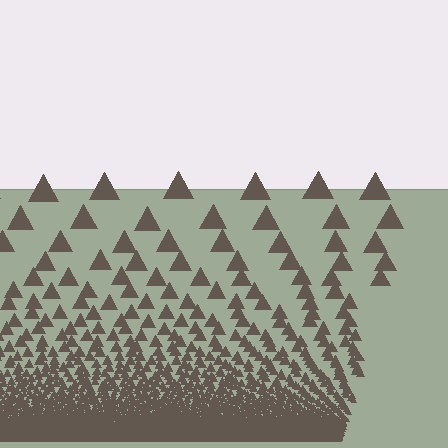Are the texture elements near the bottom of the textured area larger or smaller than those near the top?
Smaller. The gradient is inverted — elements near the bottom are smaller and denser.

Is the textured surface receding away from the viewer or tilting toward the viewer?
The surface appears to tilt toward the viewer. Texture elements get larger and sparser toward the top.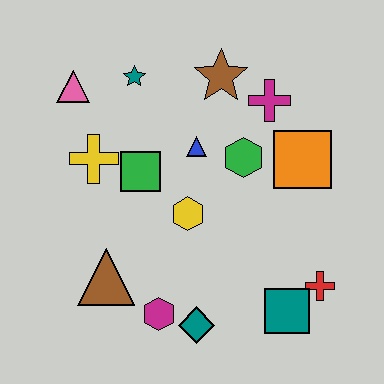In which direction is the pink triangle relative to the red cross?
The pink triangle is to the left of the red cross.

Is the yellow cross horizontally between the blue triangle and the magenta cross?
No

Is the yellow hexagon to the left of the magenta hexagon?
No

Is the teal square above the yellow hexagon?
No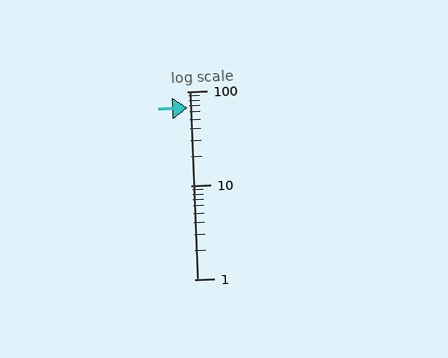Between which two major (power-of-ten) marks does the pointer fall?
The pointer is between 10 and 100.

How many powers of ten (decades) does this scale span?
The scale spans 2 decades, from 1 to 100.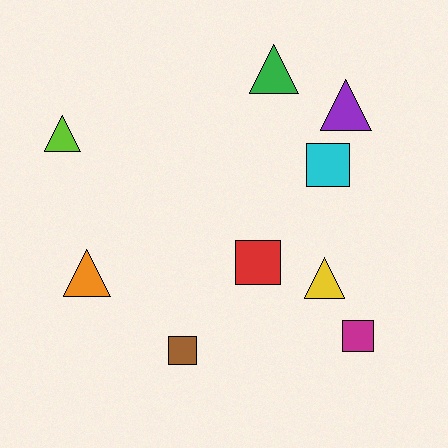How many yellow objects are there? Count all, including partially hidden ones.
There is 1 yellow object.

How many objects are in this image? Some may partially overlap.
There are 9 objects.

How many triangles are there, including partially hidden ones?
There are 5 triangles.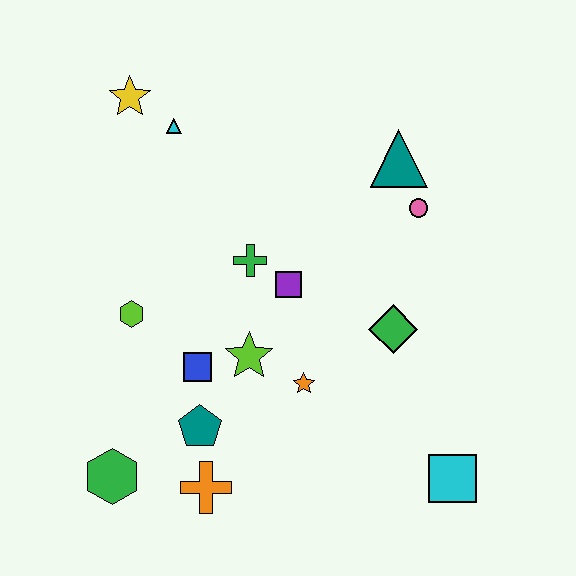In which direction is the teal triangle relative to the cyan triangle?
The teal triangle is to the right of the cyan triangle.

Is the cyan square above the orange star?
No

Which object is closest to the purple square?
The green cross is closest to the purple square.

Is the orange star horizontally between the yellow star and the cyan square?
Yes